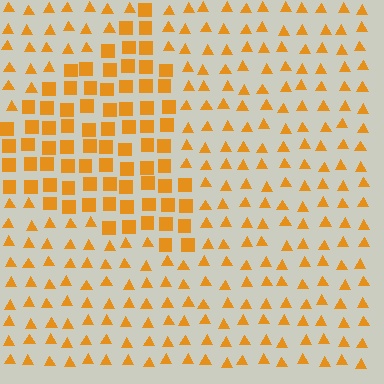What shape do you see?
I see a triangle.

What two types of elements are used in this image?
The image uses squares inside the triangle region and triangles outside it.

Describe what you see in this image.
The image is filled with small orange elements arranged in a uniform grid. A triangle-shaped region contains squares, while the surrounding area contains triangles. The boundary is defined purely by the change in element shape.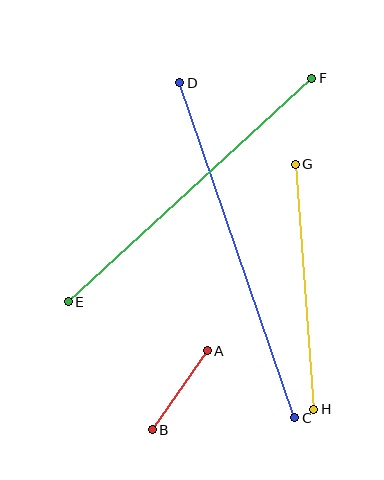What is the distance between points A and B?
The distance is approximately 96 pixels.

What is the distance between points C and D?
The distance is approximately 354 pixels.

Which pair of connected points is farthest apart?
Points C and D are farthest apart.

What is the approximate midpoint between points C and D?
The midpoint is at approximately (237, 250) pixels.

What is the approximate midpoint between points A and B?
The midpoint is at approximately (180, 390) pixels.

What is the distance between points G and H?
The distance is approximately 246 pixels.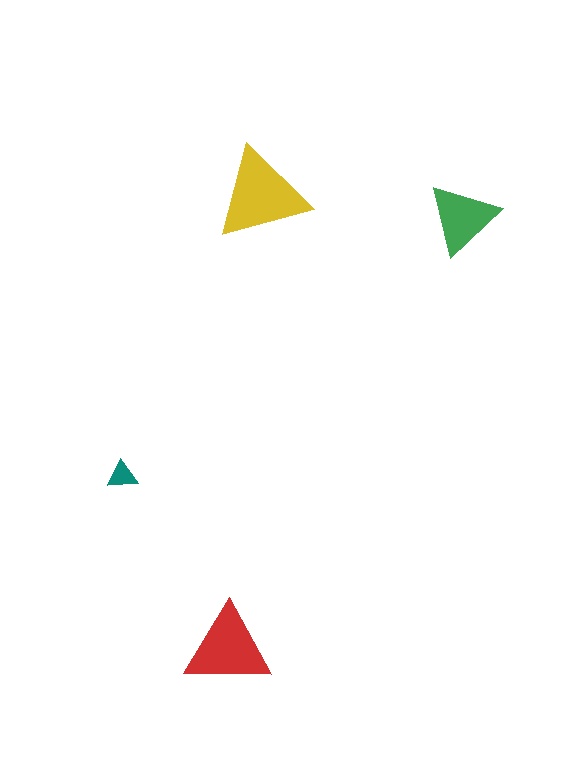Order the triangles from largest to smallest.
the yellow one, the red one, the green one, the teal one.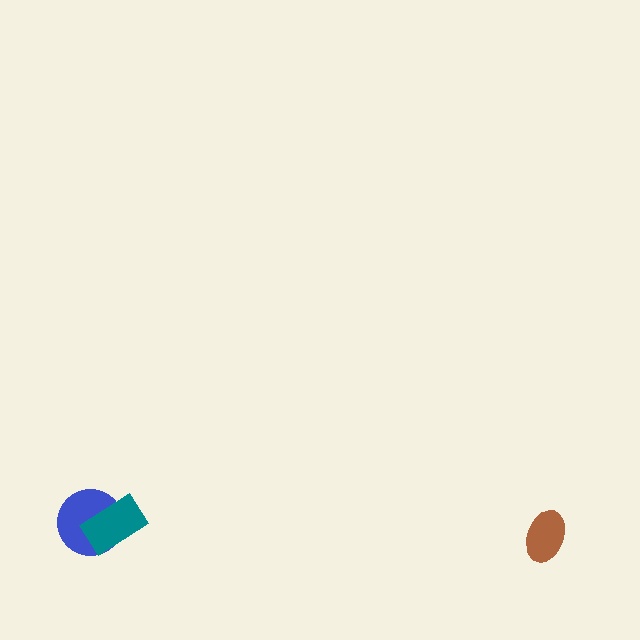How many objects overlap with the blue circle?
1 object overlaps with the blue circle.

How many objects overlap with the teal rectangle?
1 object overlaps with the teal rectangle.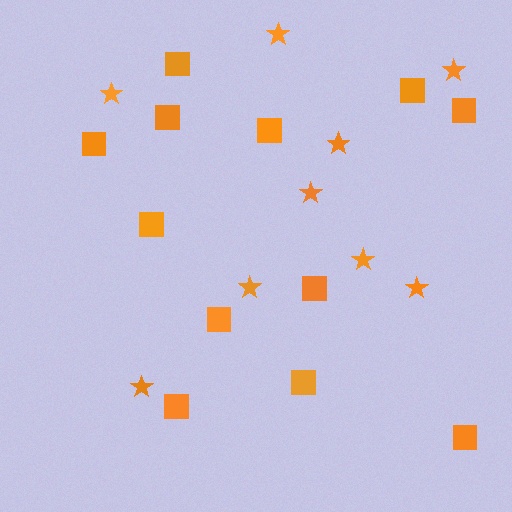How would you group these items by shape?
There are 2 groups: one group of squares (12) and one group of stars (9).